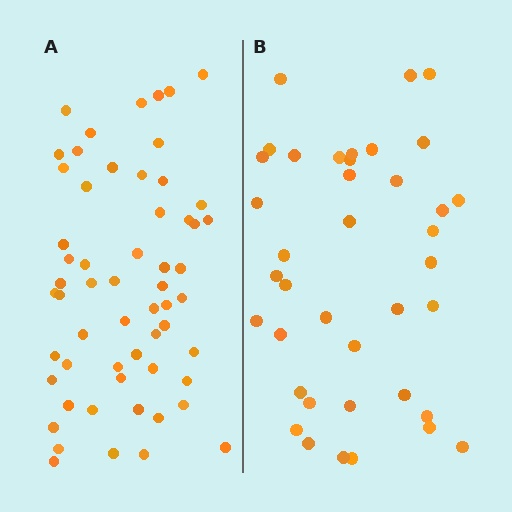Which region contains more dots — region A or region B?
Region A (the left region) has more dots.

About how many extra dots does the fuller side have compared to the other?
Region A has approximately 20 more dots than region B.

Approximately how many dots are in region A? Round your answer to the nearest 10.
About 60 dots. (The exact count is 58, which rounds to 60.)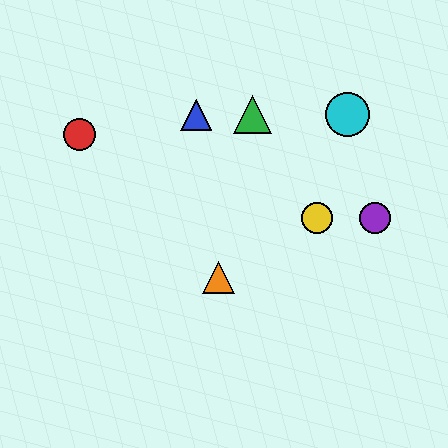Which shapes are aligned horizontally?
The yellow circle, the purple circle are aligned horizontally.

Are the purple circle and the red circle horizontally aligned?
No, the purple circle is at y≈218 and the red circle is at y≈134.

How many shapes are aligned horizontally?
2 shapes (the yellow circle, the purple circle) are aligned horizontally.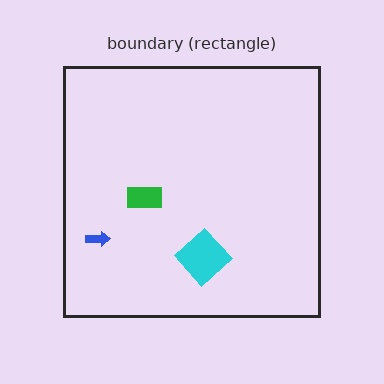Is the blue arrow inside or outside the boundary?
Inside.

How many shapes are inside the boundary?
3 inside, 0 outside.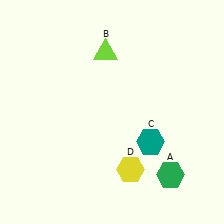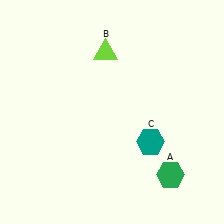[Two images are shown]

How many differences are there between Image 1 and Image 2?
There is 1 difference between the two images.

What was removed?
The yellow hexagon (D) was removed in Image 2.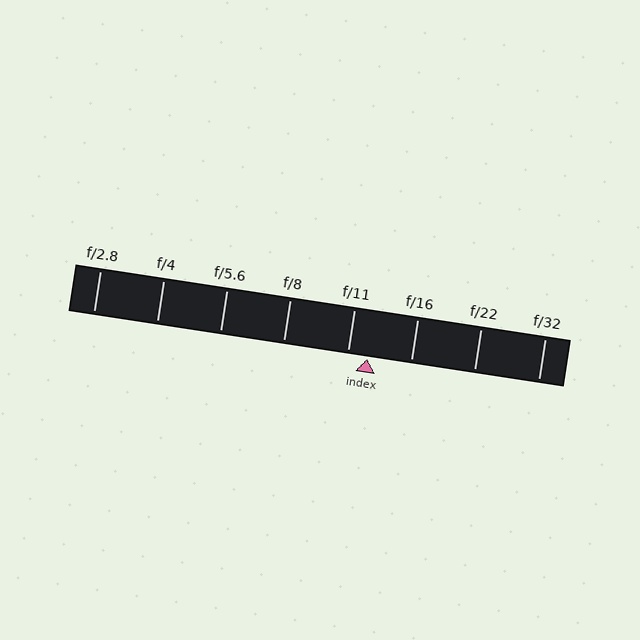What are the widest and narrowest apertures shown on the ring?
The widest aperture shown is f/2.8 and the narrowest is f/32.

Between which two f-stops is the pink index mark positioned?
The index mark is between f/11 and f/16.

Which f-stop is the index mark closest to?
The index mark is closest to f/11.